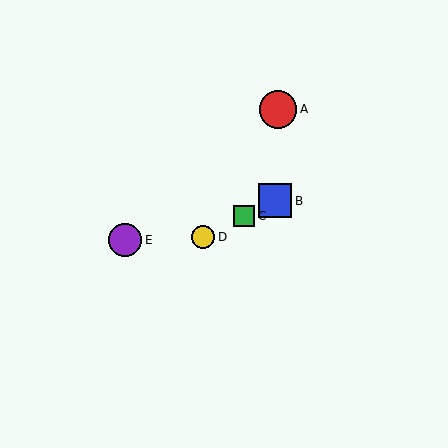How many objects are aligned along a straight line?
3 objects (B, C, D) are aligned along a straight line.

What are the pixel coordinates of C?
Object C is at (244, 216).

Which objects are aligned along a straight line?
Objects B, C, D are aligned along a straight line.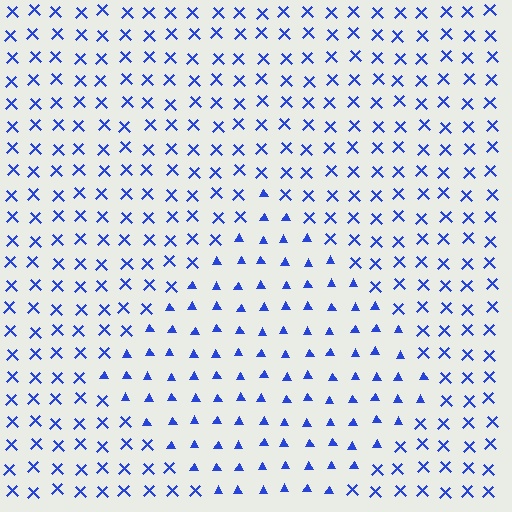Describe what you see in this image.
The image is filled with small blue elements arranged in a uniform grid. A diamond-shaped region contains triangles, while the surrounding area contains X marks. The boundary is defined purely by the change in element shape.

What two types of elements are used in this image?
The image uses triangles inside the diamond region and X marks outside it.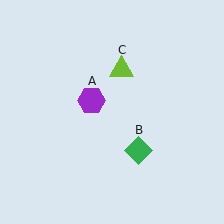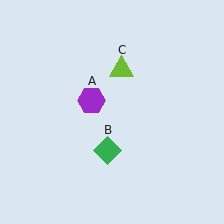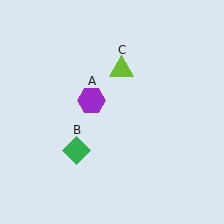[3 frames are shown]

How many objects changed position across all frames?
1 object changed position: green diamond (object B).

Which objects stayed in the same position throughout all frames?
Purple hexagon (object A) and lime triangle (object C) remained stationary.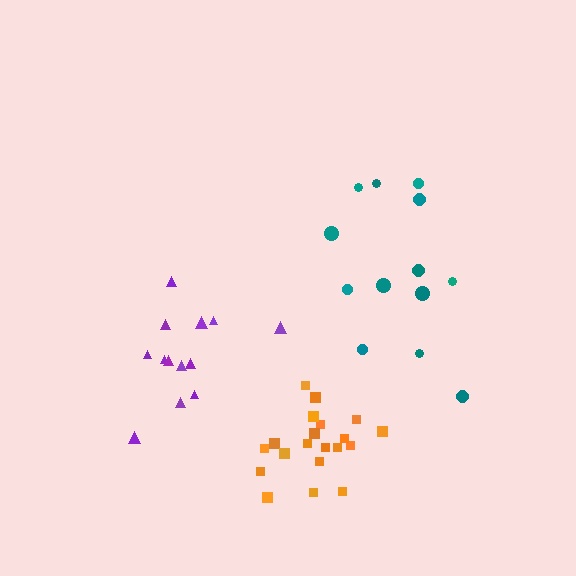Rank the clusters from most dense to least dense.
orange, purple, teal.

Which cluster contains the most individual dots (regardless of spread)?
Orange (20).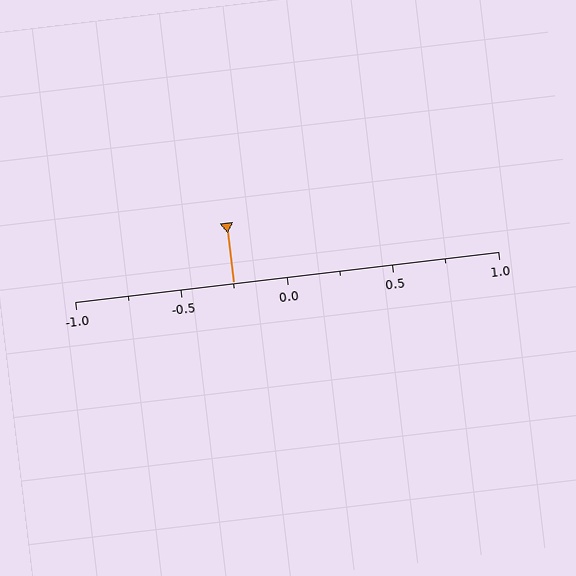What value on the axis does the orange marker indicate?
The marker indicates approximately -0.25.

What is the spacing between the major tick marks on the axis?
The major ticks are spaced 0.5 apart.